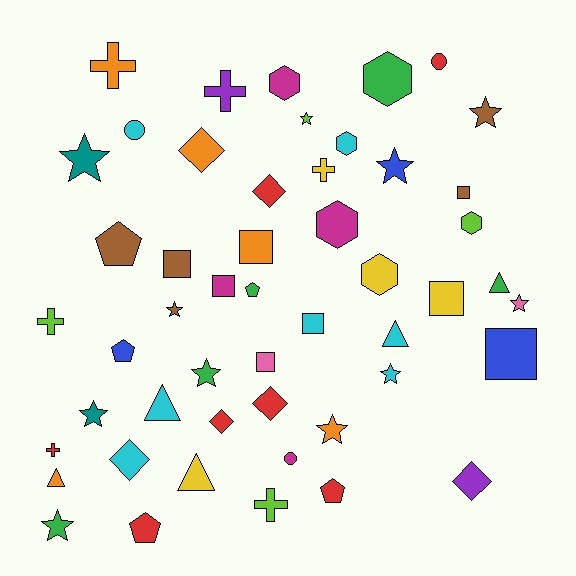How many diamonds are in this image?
There are 6 diamonds.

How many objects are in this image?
There are 50 objects.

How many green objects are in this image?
There are 5 green objects.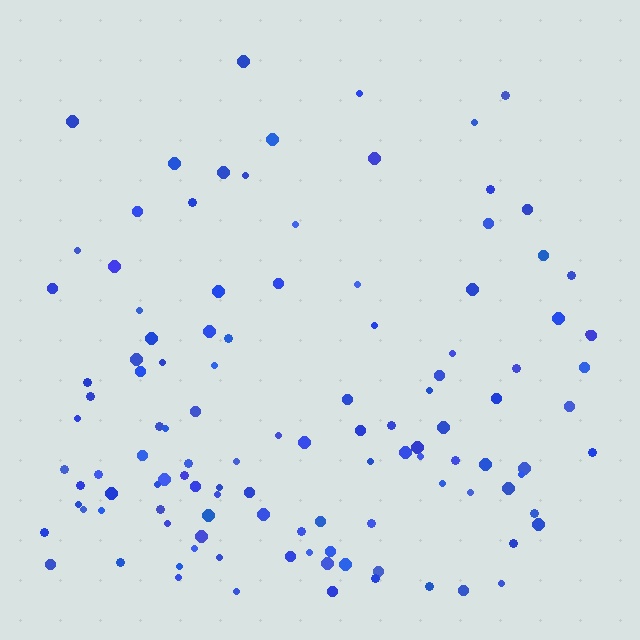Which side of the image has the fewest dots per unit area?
The top.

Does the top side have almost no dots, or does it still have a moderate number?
Still a moderate number, just noticeably fewer than the bottom.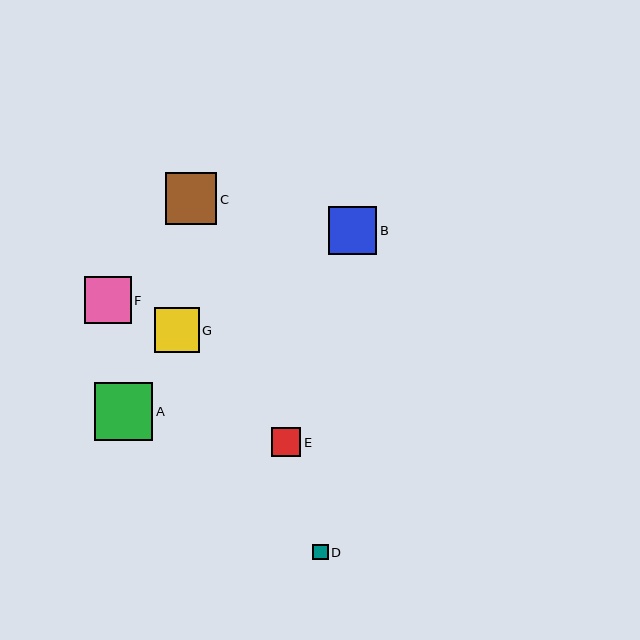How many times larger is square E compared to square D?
Square E is approximately 1.9 times the size of square D.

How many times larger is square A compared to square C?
Square A is approximately 1.1 times the size of square C.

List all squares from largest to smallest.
From largest to smallest: A, C, B, F, G, E, D.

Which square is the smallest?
Square D is the smallest with a size of approximately 15 pixels.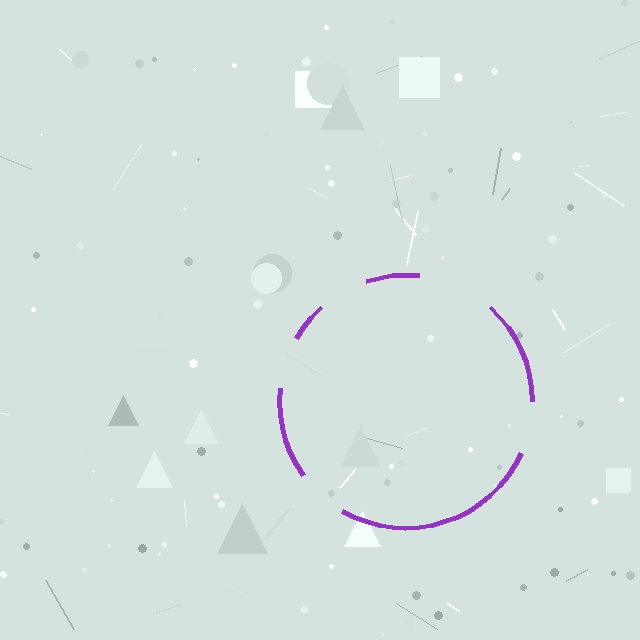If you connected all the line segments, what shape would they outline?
They would outline a circle.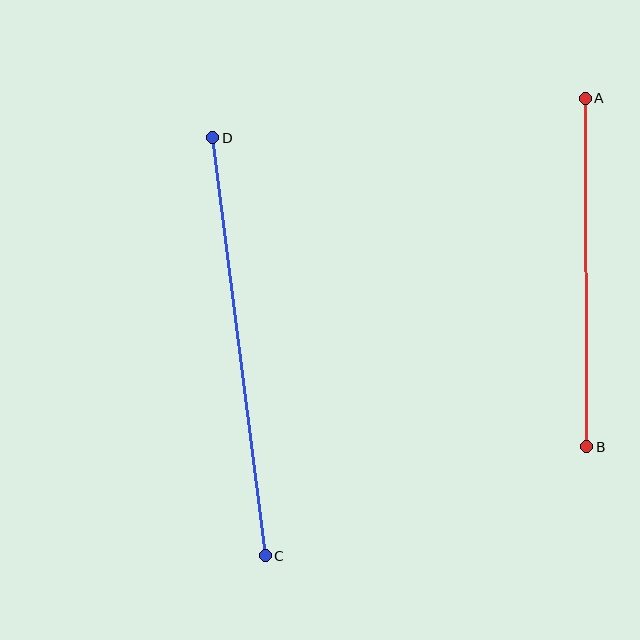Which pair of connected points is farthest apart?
Points C and D are farthest apart.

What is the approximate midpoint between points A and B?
The midpoint is at approximately (586, 272) pixels.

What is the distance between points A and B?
The distance is approximately 348 pixels.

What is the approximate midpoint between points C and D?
The midpoint is at approximately (239, 347) pixels.